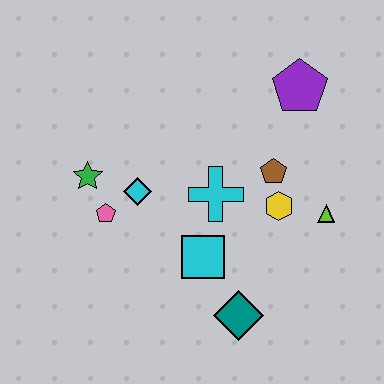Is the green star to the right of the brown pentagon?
No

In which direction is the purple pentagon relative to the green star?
The purple pentagon is to the right of the green star.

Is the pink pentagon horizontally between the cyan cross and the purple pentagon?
No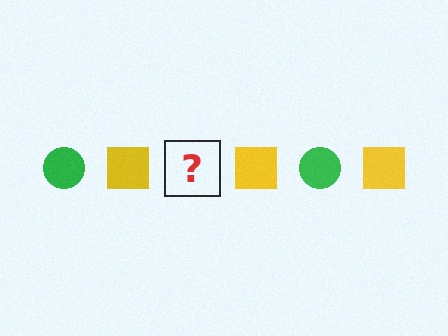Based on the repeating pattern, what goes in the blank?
The blank should be a green circle.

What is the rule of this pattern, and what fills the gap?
The rule is that the pattern alternates between green circle and yellow square. The gap should be filled with a green circle.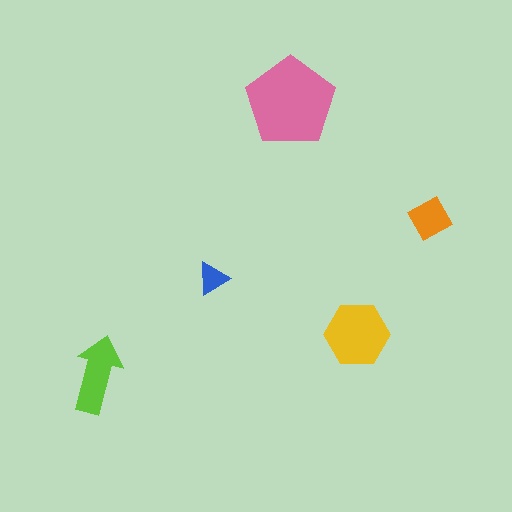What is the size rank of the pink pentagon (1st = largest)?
1st.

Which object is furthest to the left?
The lime arrow is leftmost.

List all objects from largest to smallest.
The pink pentagon, the yellow hexagon, the lime arrow, the orange diamond, the blue triangle.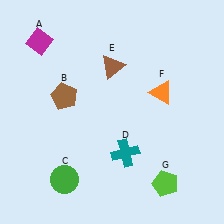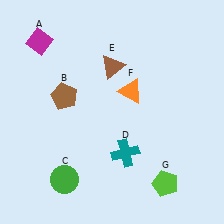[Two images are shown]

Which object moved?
The orange triangle (F) moved left.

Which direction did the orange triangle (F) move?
The orange triangle (F) moved left.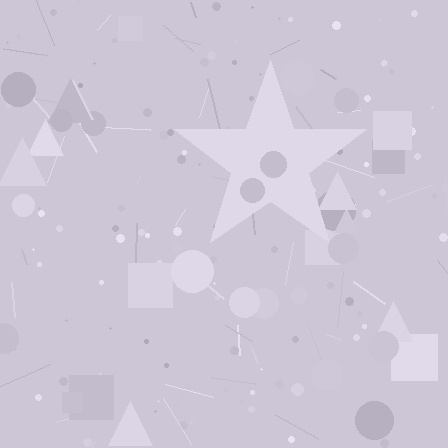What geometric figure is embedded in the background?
A star is embedded in the background.